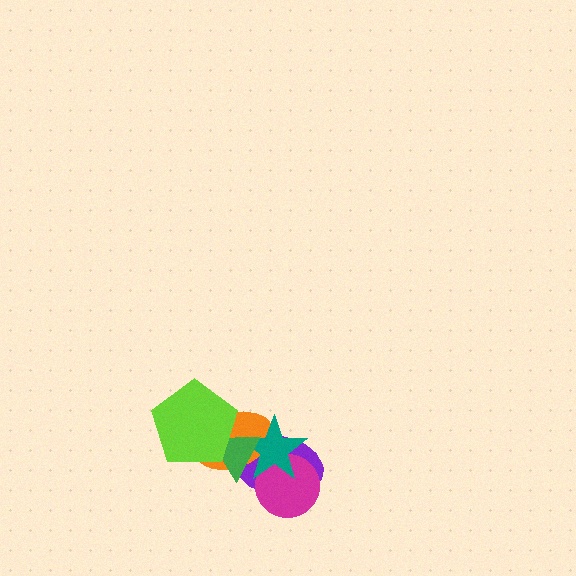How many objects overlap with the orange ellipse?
4 objects overlap with the orange ellipse.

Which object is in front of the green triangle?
The lime pentagon is in front of the green triangle.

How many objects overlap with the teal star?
4 objects overlap with the teal star.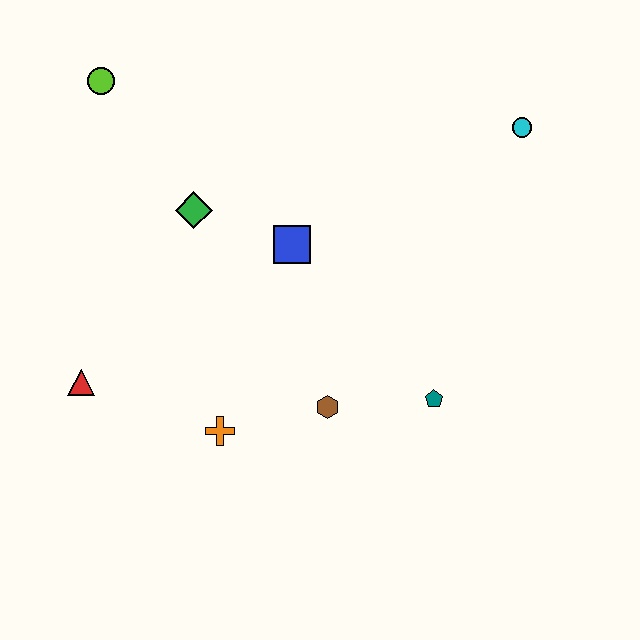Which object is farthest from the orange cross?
The cyan circle is farthest from the orange cross.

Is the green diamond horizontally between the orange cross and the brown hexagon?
No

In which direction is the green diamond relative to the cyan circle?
The green diamond is to the left of the cyan circle.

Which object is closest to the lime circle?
The green diamond is closest to the lime circle.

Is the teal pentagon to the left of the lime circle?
No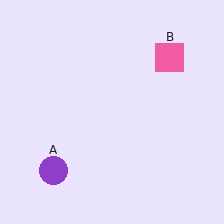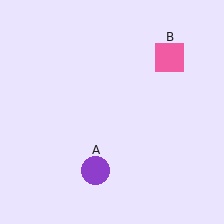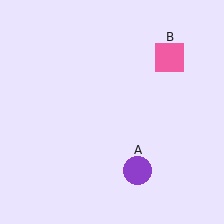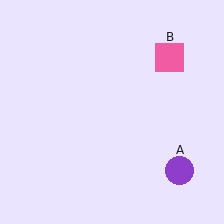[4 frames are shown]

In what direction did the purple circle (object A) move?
The purple circle (object A) moved right.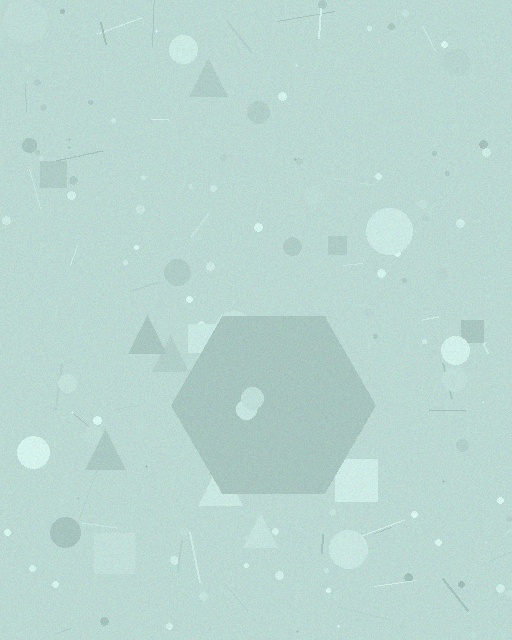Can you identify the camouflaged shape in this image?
The camouflaged shape is a hexagon.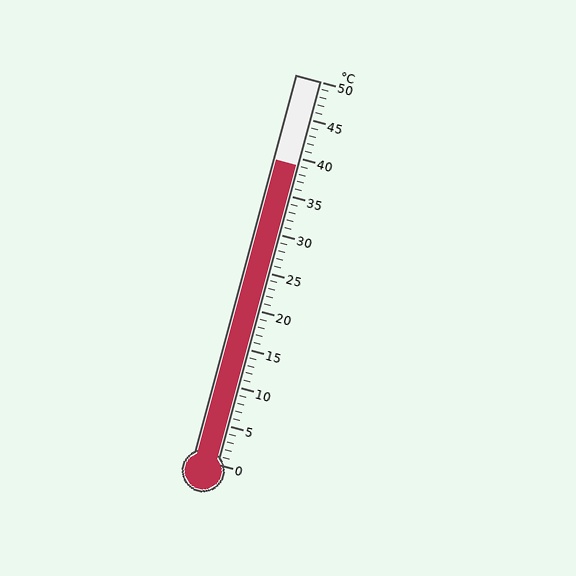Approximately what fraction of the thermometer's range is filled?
The thermometer is filled to approximately 80% of its range.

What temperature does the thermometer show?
The thermometer shows approximately 39°C.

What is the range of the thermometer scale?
The thermometer scale ranges from 0°C to 50°C.